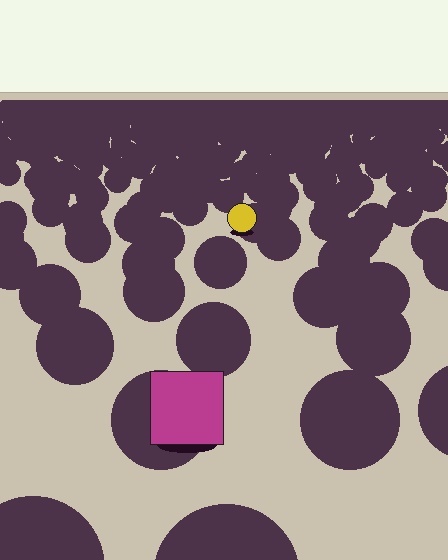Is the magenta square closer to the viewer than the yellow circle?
Yes. The magenta square is closer — you can tell from the texture gradient: the ground texture is coarser near it.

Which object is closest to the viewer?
The magenta square is closest. The texture marks near it are larger and more spread out.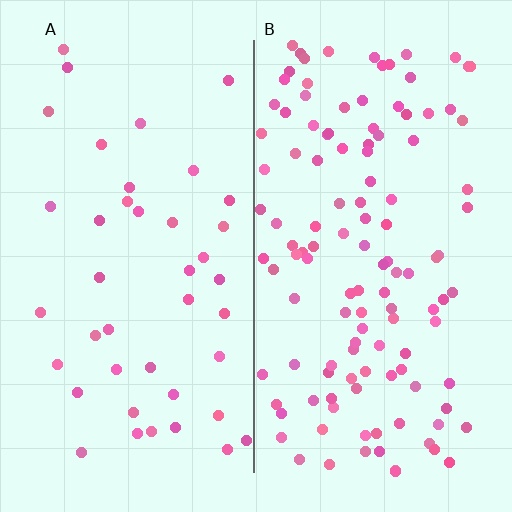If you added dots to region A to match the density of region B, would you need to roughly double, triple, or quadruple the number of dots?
Approximately triple.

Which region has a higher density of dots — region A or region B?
B (the right).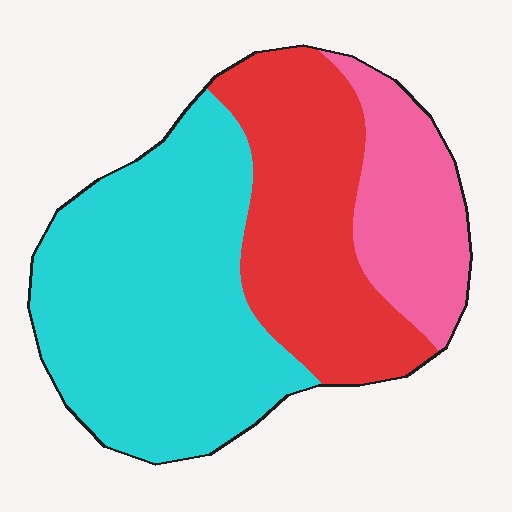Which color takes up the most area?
Cyan, at roughly 50%.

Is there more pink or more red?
Red.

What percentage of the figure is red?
Red covers around 30% of the figure.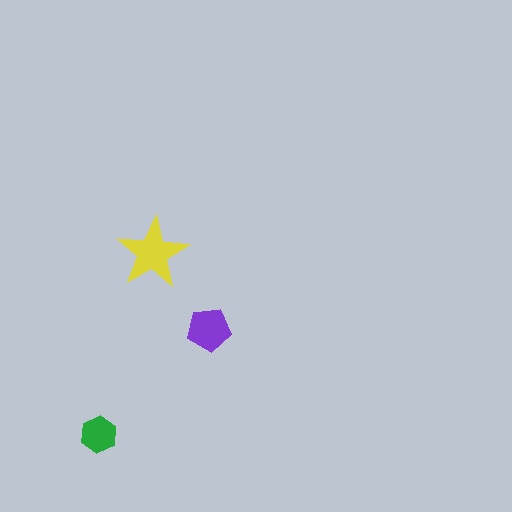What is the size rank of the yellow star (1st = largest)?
1st.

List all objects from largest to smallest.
The yellow star, the purple pentagon, the green hexagon.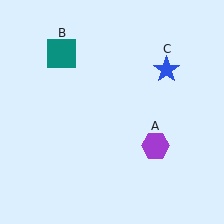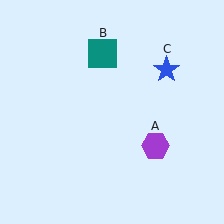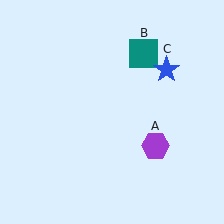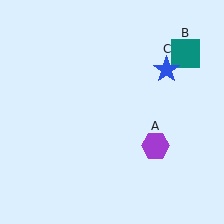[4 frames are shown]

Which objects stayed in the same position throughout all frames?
Purple hexagon (object A) and blue star (object C) remained stationary.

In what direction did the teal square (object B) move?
The teal square (object B) moved right.